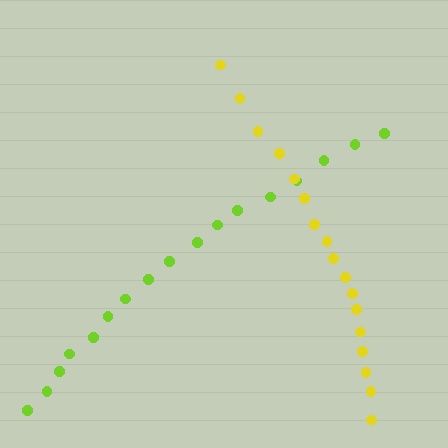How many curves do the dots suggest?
There are 2 distinct paths.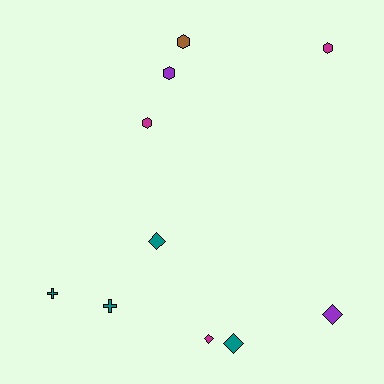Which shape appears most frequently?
Hexagon, with 4 objects.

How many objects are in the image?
There are 10 objects.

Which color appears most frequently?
Teal, with 4 objects.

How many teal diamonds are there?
There are 2 teal diamonds.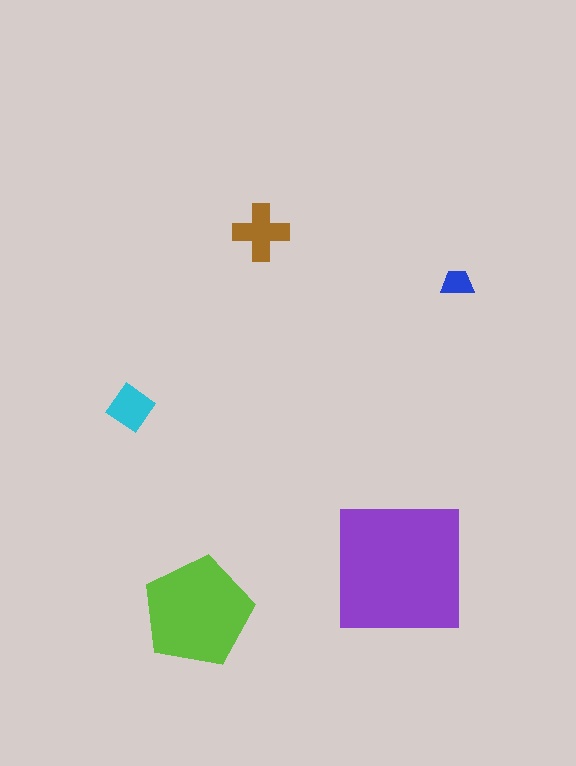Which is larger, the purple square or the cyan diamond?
The purple square.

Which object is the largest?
The purple square.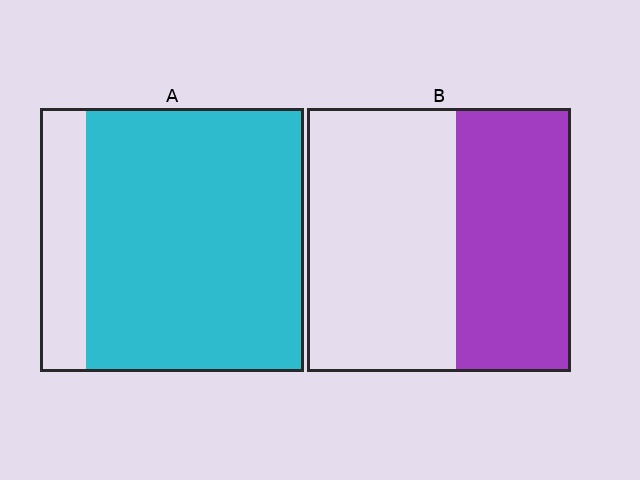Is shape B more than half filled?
No.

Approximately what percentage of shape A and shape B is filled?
A is approximately 85% and B is approximately 45%.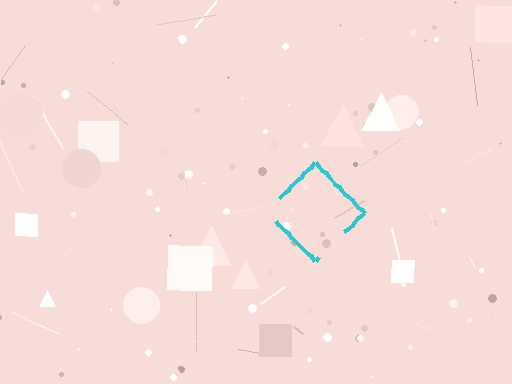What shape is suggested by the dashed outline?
The dashed outline suggests a diamond.